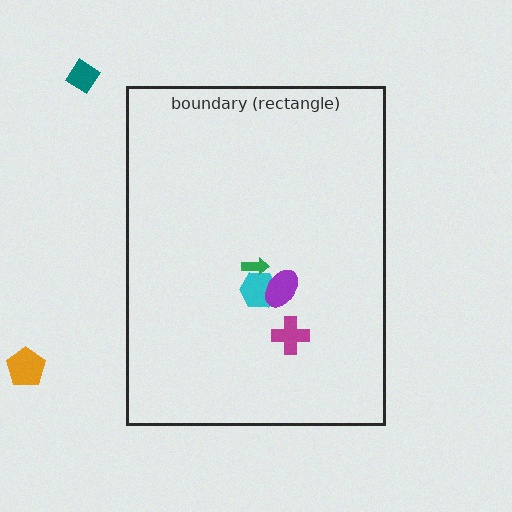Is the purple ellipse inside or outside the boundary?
Inside.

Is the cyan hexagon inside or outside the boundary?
Inside.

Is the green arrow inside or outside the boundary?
Inside.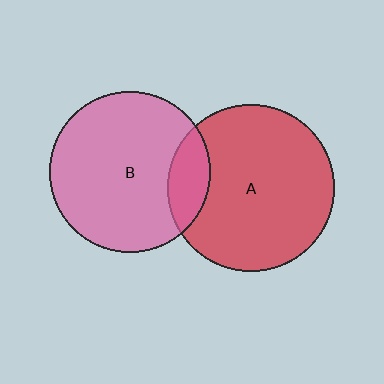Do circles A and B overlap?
Yes.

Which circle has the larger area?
Circle A (red).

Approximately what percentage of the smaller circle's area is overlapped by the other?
Approximately 15%.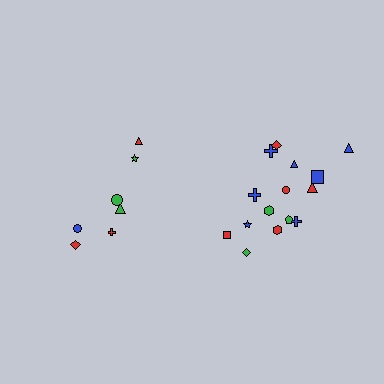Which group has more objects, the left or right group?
The right group.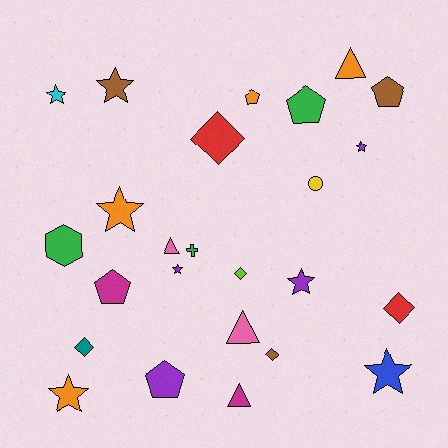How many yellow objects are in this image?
There is 1 yellow object.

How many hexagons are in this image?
There is 1 hexagon.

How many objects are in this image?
There are 25 objects.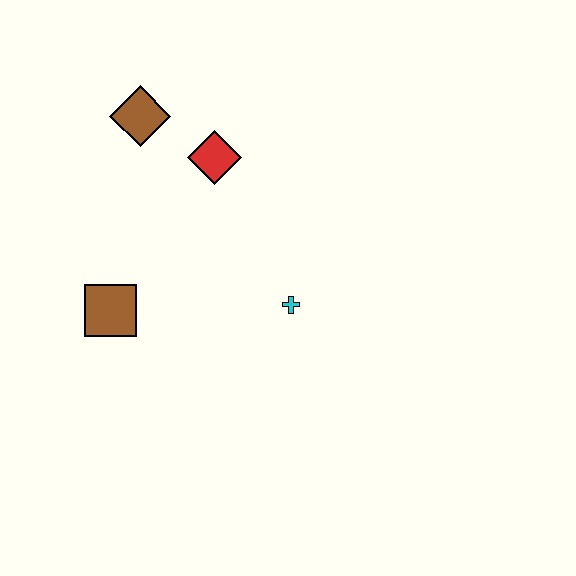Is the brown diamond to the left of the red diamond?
Yes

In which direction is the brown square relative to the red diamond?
The brown square is below the red diamond.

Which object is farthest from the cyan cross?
The brown diamond is farthest from the cyan cross.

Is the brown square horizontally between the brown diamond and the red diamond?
No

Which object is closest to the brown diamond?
The red diamond is closest to the brown diamond.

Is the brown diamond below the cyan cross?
No